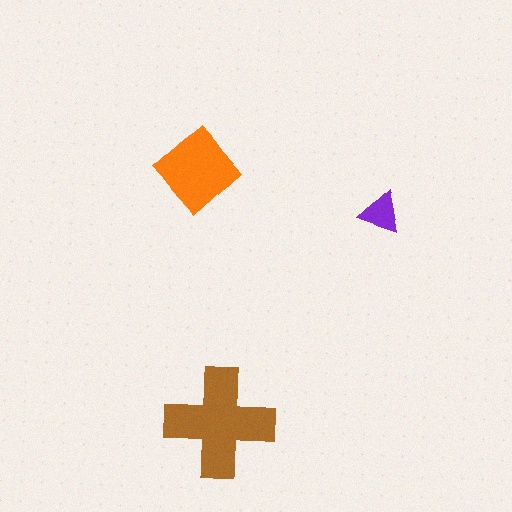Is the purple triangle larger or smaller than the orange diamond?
Smaller.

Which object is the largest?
The brown cross.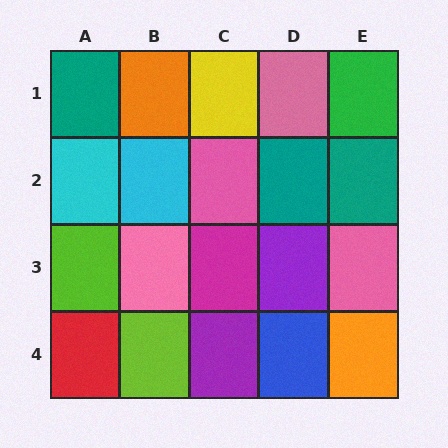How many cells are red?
1 cell is red.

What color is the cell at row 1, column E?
Green.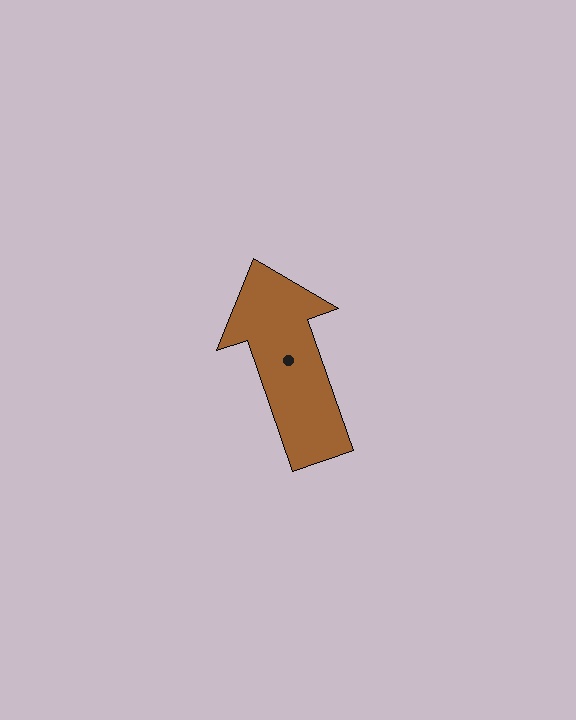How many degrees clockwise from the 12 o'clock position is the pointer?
Approximately 341 degrees.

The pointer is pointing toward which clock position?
Roughly 11 o'clock.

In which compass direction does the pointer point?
North.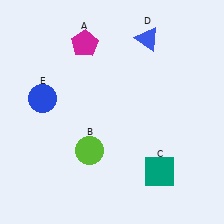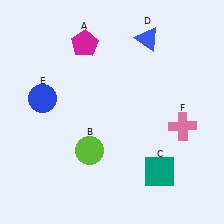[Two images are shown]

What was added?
A pink cross (F) was added in Image 2.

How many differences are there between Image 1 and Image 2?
There is 1 difference between the two images.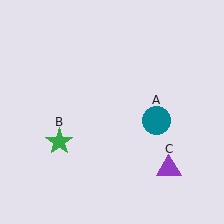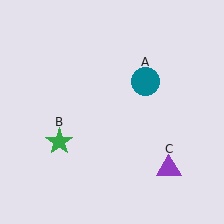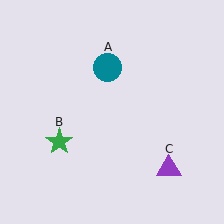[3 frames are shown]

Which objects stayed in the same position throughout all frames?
Green star (object B) and purple triangle (object C) remained stationary.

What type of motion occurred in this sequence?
The teal circle (object A) rotated counterclockwise around the center of the scene.